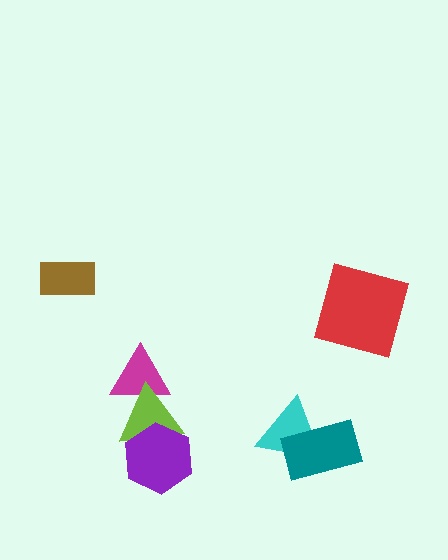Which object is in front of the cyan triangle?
The teal rectangle is in front of the cyan triangle.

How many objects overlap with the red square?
0 objects overlap with the red square.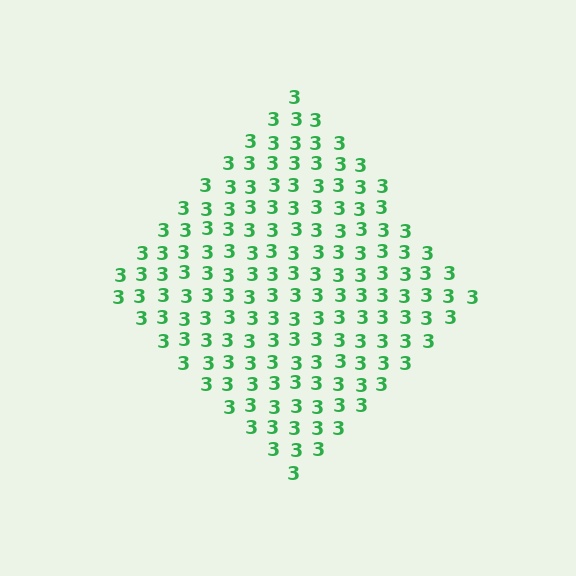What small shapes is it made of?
It is made of small digit 3's.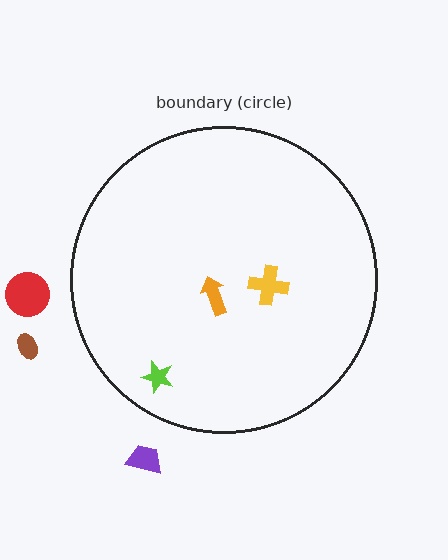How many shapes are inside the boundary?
3 inside, 3 outside.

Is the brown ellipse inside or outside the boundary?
Outside.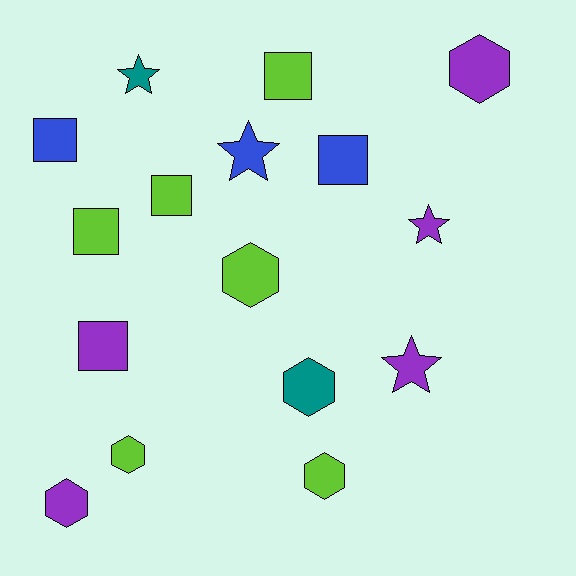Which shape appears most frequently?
Square, with 6 objects.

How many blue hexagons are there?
There are no blue hexagons.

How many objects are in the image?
There are 16 objects.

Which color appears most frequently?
Lime, with 6 objects.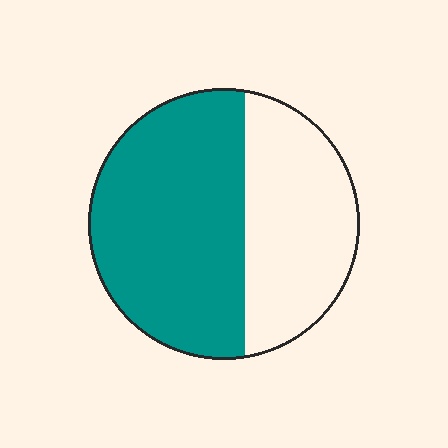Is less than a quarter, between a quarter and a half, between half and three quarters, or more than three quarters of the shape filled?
Between half and three quarters.